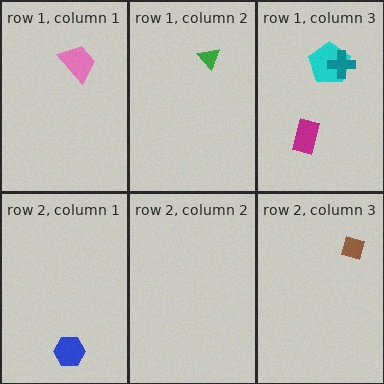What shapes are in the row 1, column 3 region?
The magenta rectangle, the cyan pentagon, the teal cross.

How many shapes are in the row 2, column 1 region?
1.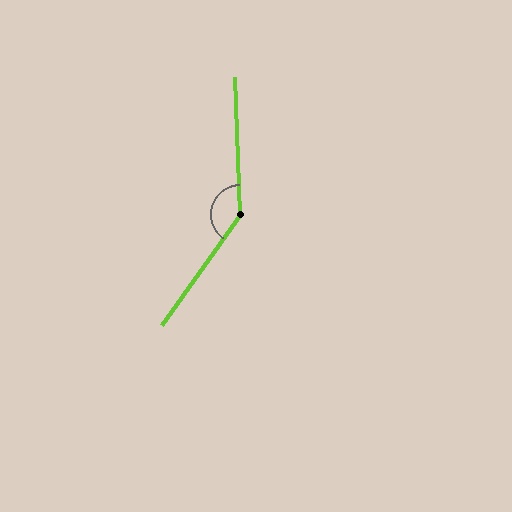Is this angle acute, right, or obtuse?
It is obtuse.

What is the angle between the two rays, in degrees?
Approximately 142 degrees.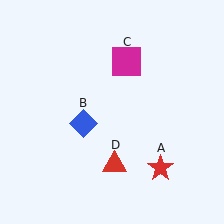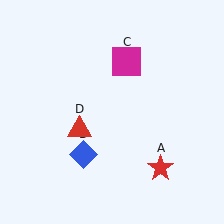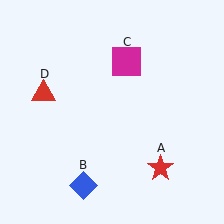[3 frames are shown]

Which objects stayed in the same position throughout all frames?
Red star (object A) and magenta square (object C) remained stationary.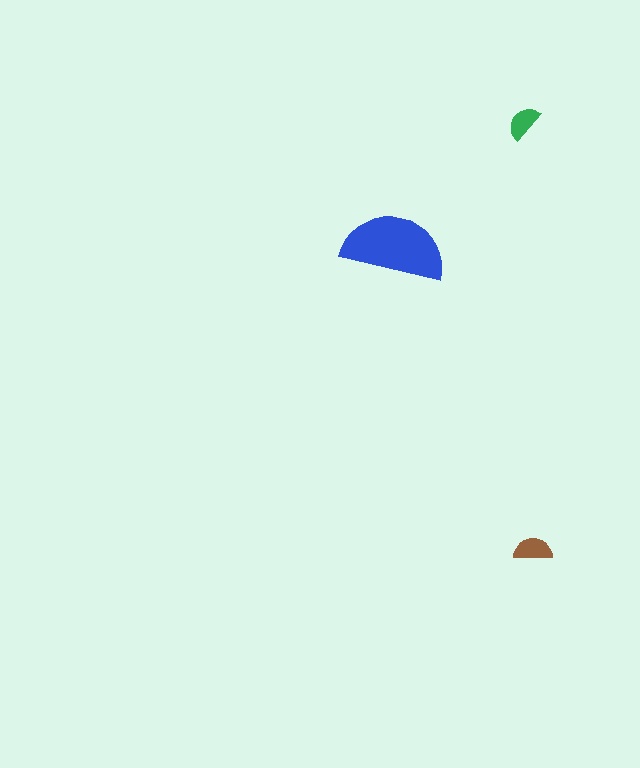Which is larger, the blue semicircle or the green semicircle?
The blue one.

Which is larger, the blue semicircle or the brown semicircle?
The blue one.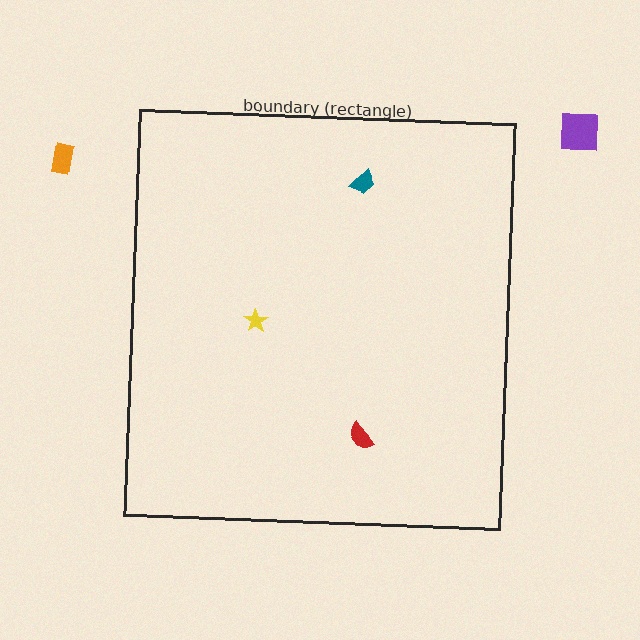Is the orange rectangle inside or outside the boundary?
Outside.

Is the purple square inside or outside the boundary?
Outside.